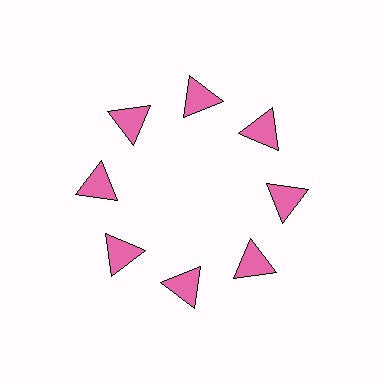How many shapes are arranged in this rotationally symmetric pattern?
There are 8 shapes, arranged in 8 groups of 1.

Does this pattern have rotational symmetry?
Yes, this pattern has 8-fold rotational symmetry. It looks the same after rotating 45 degrees around the center.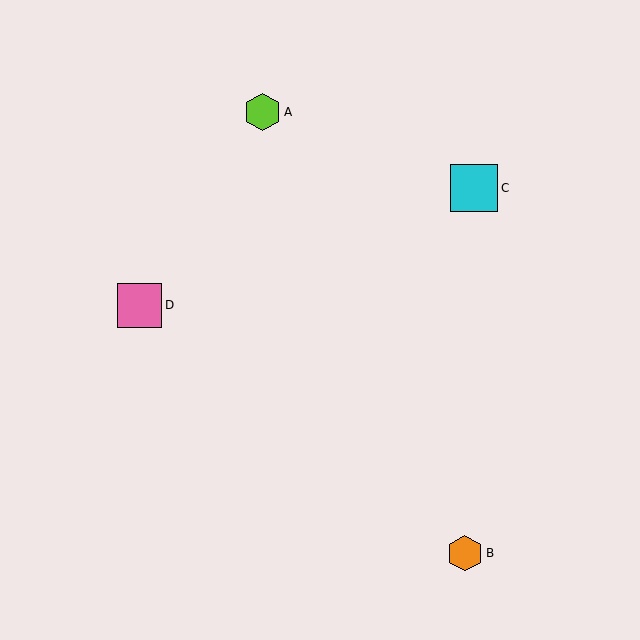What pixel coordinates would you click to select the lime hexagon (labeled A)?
Click at (263, 112) to select the lime hexagon A.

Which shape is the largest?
The cyan square (labeled C) is the largest.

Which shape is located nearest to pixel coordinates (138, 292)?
The pink square (labeled D) at (139, 305) is nearest to that location.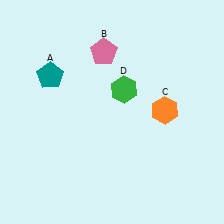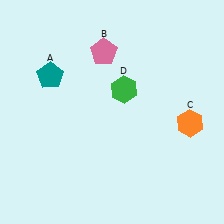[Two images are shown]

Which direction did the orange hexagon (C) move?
The orange hexagon (C) moved right.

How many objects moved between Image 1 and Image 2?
1 object moved between the two images.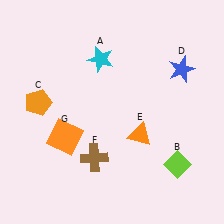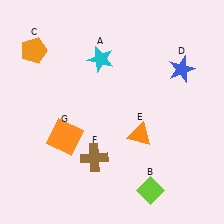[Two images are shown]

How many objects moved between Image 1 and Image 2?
2 objects moved between the two images.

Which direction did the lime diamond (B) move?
The lime diamond (B) moved left.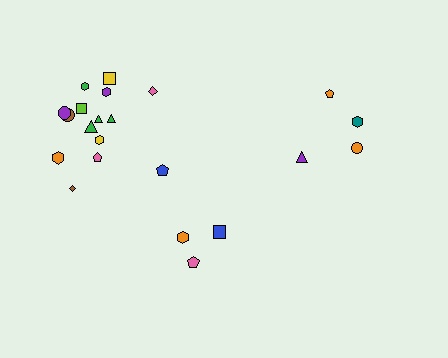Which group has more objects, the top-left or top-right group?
The top-left group.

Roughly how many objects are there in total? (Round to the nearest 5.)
Roughly 20 objects in total.